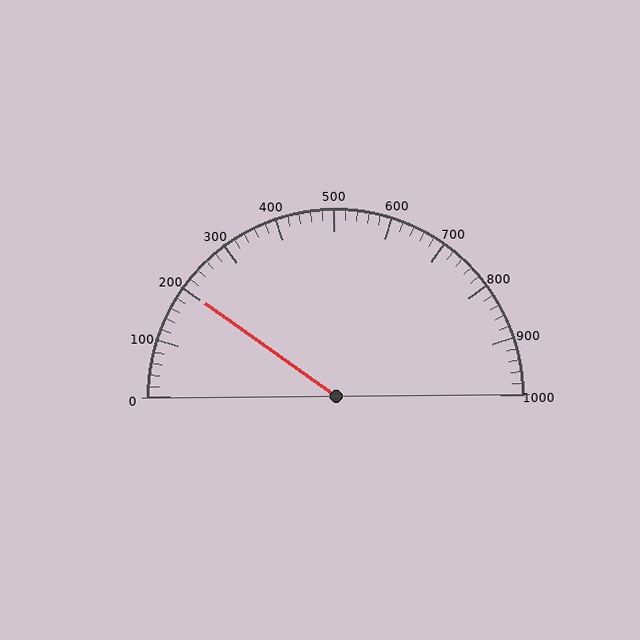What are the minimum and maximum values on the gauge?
The gauge ranges from 0 to 1000.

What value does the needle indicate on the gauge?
The needle indicates approximately 200.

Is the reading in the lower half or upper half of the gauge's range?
The reading is in the lower half of the range (0 to 1000).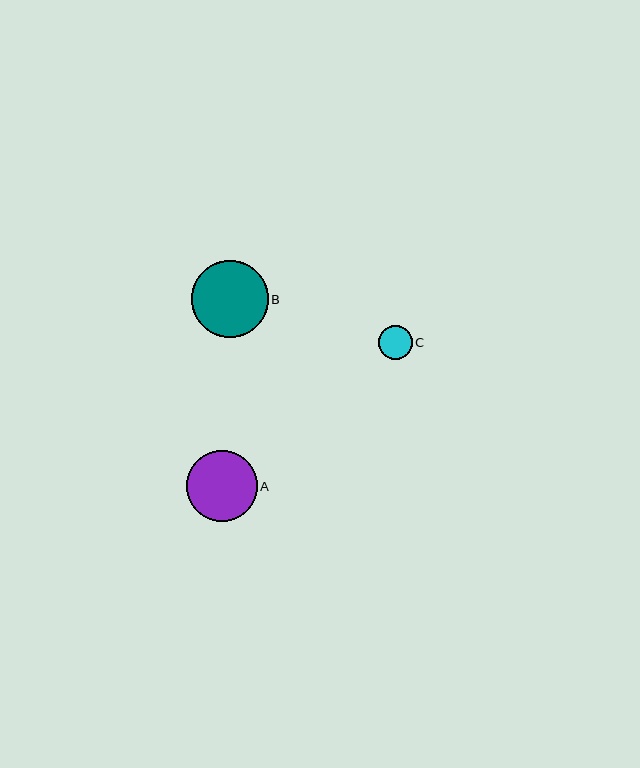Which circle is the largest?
Circle B is the largest with a size of approximately 77 pixels.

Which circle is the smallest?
Circle C is the smallest with a size of approximately 34 pixels.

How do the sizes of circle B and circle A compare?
Circle B and circle A are approximately the same size.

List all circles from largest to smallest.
From largest to smallest: B, A, C.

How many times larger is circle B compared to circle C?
Circle B is approximately 2.3 times the size of circle C.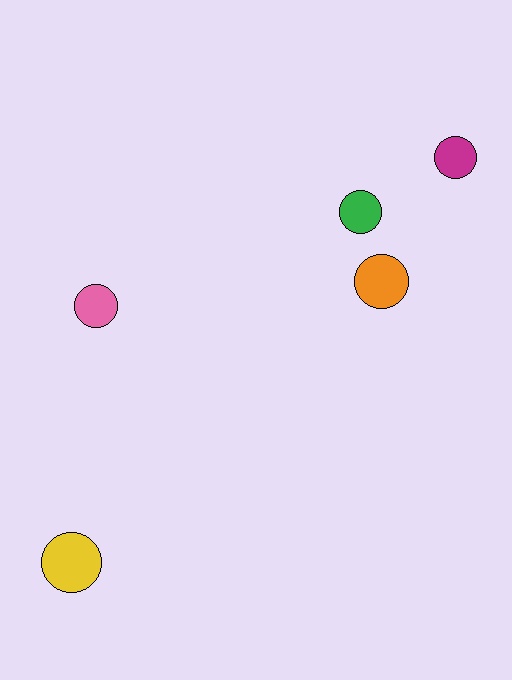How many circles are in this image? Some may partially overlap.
There are 5 circles.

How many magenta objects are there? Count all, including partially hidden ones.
There is 1 magenta object.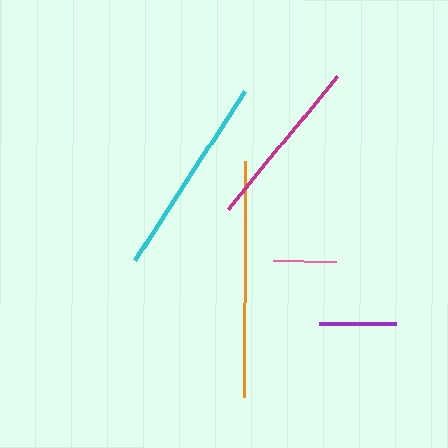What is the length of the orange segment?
The orange segment is approximately 235 pixels long.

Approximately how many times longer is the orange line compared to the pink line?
The orange line is approximately 3.7 times the length of the pink line.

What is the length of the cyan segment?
The cyan segment is approximately 202 pixels long.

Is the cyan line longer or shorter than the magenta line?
The cyan line is longer than the magenta line.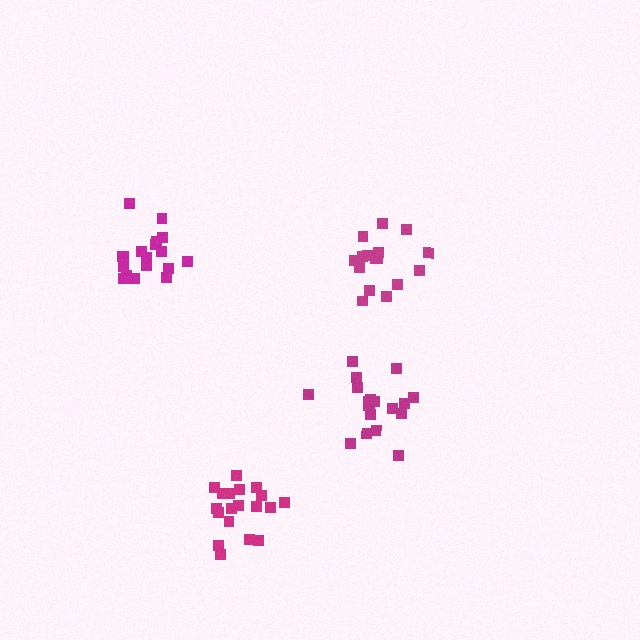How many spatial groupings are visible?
There are 4 spatial groupings.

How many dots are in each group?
Group 1: 16 dots, Group 2: 19 dots, Group 3: 19 dots, Group 4: 18 dots (72 total).